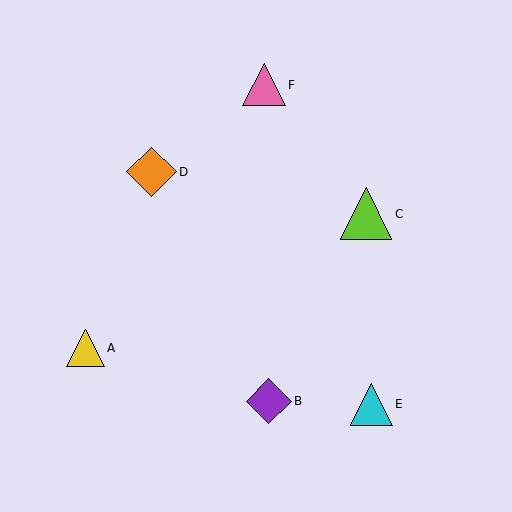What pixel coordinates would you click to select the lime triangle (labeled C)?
Click at (366, 214) to select the lime triangle C.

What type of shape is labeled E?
Shape E is a cyan triangle.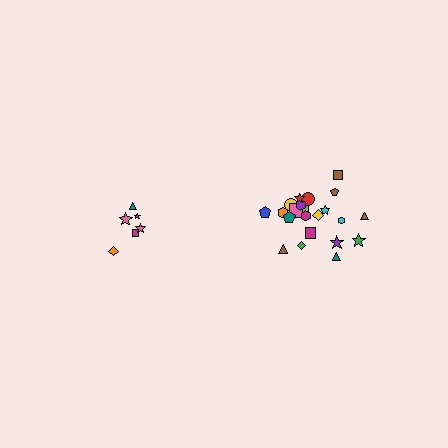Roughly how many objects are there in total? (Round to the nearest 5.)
Roughly 30 objects in total.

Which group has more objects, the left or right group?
The right group.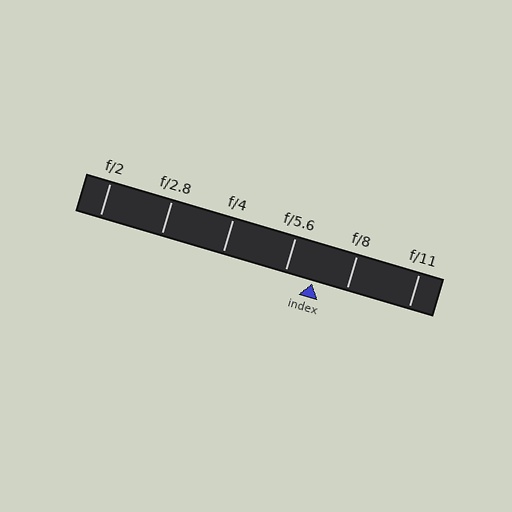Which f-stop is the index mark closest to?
The index mark is closest to f/5.6.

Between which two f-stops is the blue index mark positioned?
The index mark is between f/5.6 and f/8.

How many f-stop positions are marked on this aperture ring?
There are 6 f-stop positions marked.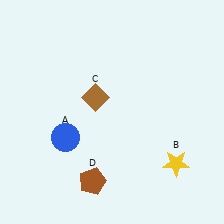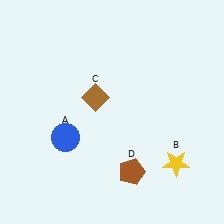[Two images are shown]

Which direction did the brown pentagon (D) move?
The brown pentagon (D) moved right.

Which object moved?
The brown pentagon (D) moved right.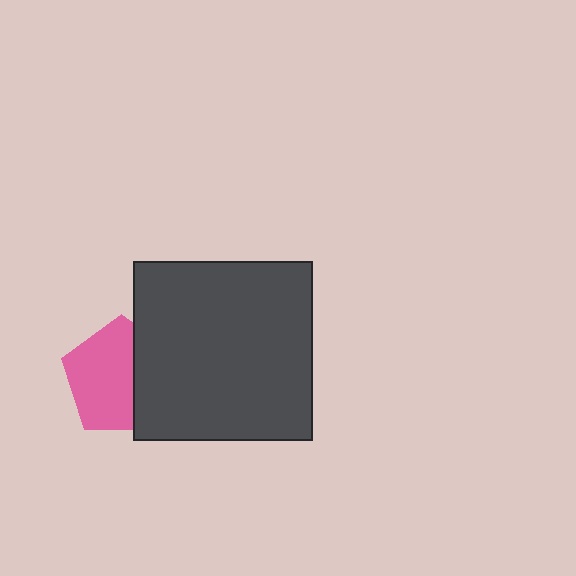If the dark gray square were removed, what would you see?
You would see the complete pink pentagon.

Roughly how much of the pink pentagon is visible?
About half of it is visible (roughly 64%).